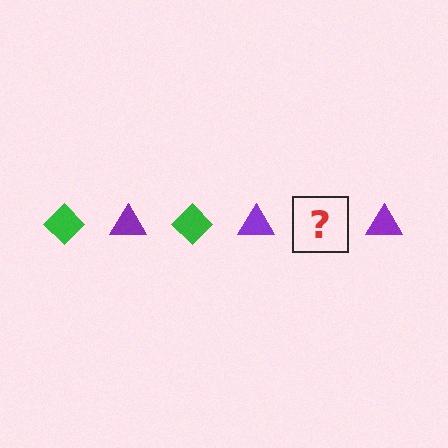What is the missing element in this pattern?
The missing element is a green diamond.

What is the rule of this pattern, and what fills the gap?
The rule is that the pattern alternates between green diamond and purple triangle. The gap should be filled with a green diamond.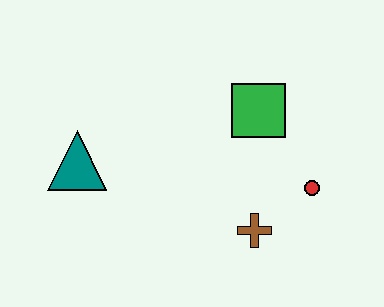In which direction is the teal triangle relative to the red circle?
The teal triangle is to the left of the red circle.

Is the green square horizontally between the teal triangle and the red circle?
Yes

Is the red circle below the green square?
Yes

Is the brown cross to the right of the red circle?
No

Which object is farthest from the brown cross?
The teal triangle is farthest from the brown cross.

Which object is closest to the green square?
The red circle is closest to the green square.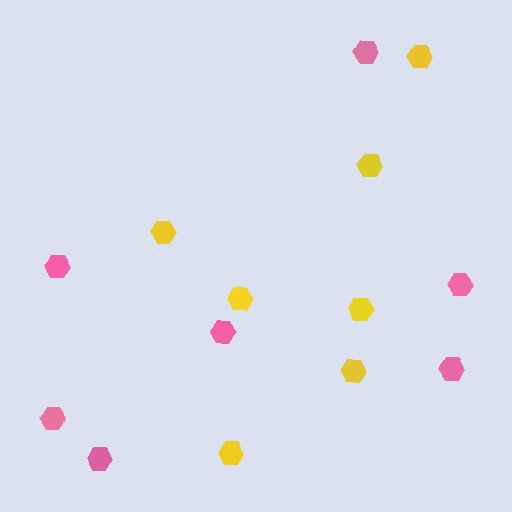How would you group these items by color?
There are 2 groups: one group of yellow hexagons (7) and one group of pink hexagons (7).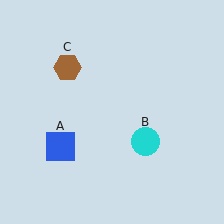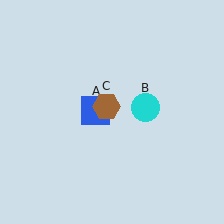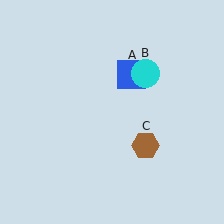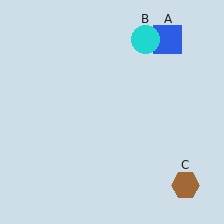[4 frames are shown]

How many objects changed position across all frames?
3 objects changed position: blue square (object A), cyan circle (object B), brown hexagon (object C).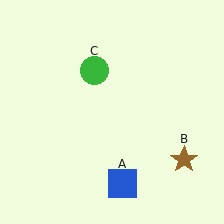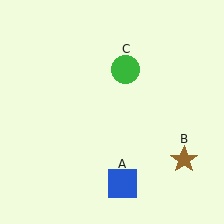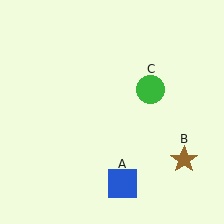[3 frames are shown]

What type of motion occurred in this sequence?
The green circle (object C) rotated clockwise around the center of the scene.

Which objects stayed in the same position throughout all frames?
Blue square (object A) and brown star (object B) remained stationary.